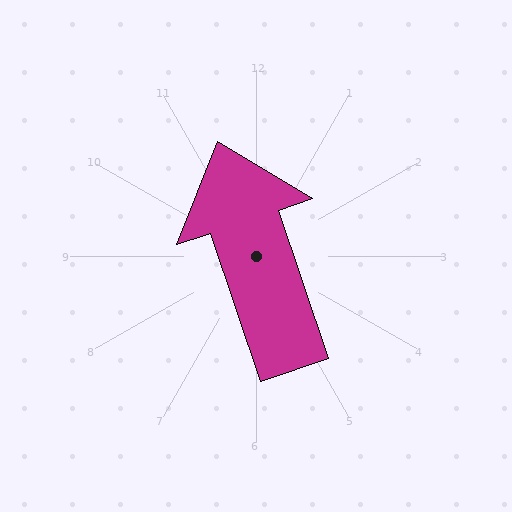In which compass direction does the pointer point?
North.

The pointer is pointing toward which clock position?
Roughly 11 o'clock.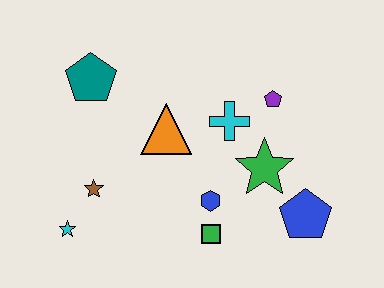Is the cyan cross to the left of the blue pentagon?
Yes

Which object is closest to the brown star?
The cyan star is closest to the brown star.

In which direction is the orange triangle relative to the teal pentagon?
The orange triangle is to the right of the teal pentagon.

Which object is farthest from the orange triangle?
The blue pentagon is farthest from the orange triangle.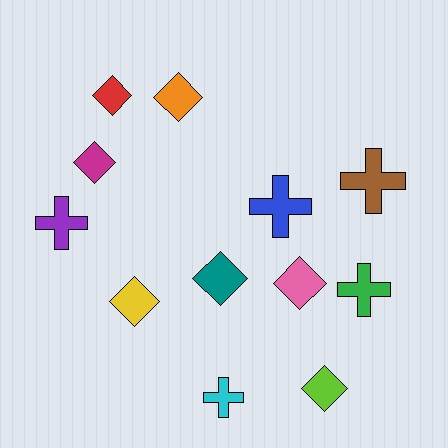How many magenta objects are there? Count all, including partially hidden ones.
There is 1 magenta object.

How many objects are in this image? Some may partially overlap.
There are 12 objects.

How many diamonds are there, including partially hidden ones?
There are 7 diamonds.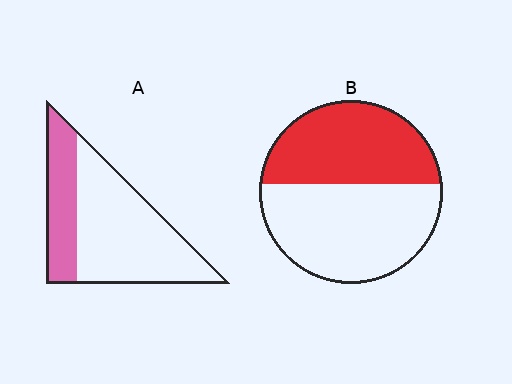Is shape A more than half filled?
No.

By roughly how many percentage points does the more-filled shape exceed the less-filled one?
By roughly 15 percentage points (B over A).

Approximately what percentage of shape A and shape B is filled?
A is approximately 30% and B is approximately 45%.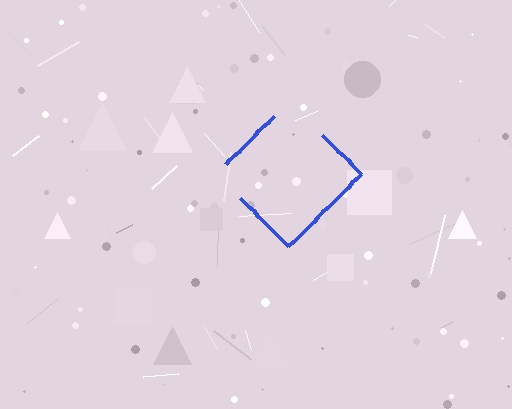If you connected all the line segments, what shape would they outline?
They would outline a diamond.